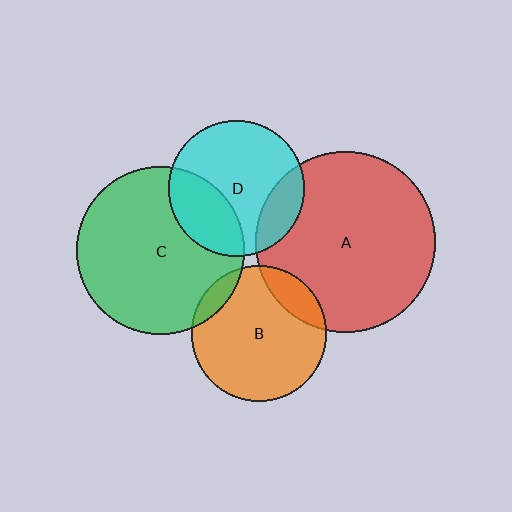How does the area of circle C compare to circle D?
Approximately 1.5 times.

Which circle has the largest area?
Circle A (red).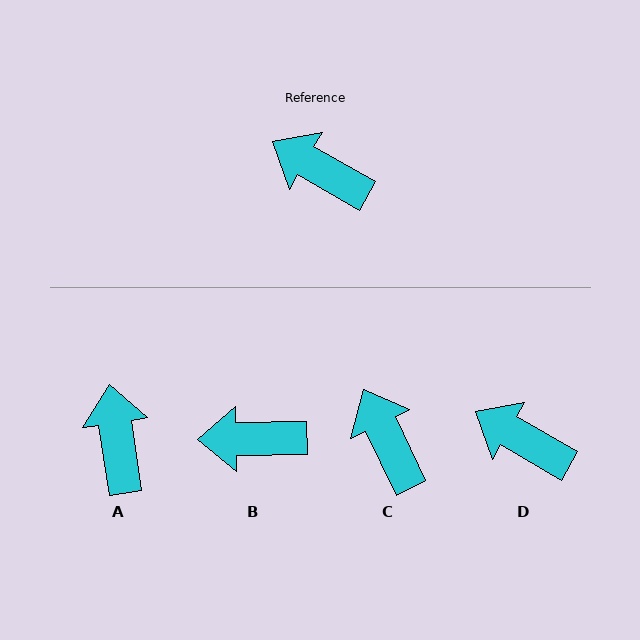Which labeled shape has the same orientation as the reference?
D.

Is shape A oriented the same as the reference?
No, it is off by about 52 degrees.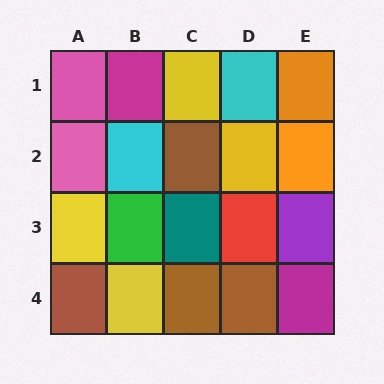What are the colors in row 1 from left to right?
Pink, magenta, yellow, cyan, orange.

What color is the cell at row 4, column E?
Magenta.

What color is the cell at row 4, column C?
Brown.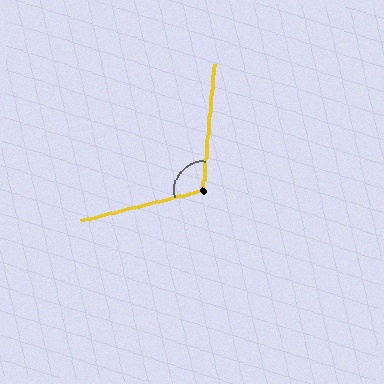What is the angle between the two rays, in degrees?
Approximately 109 degrees.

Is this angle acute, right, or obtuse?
It is obtuse.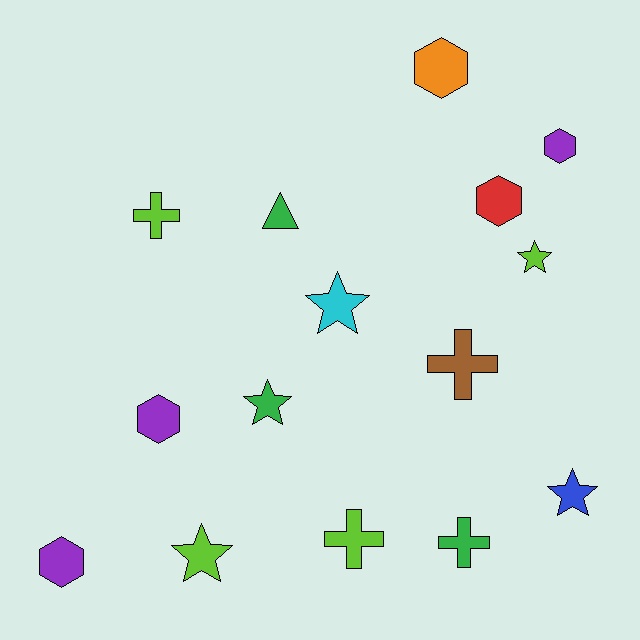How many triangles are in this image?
There is 1 triangle.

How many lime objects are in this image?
There are 4 lime objects.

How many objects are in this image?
There are 15 objects.